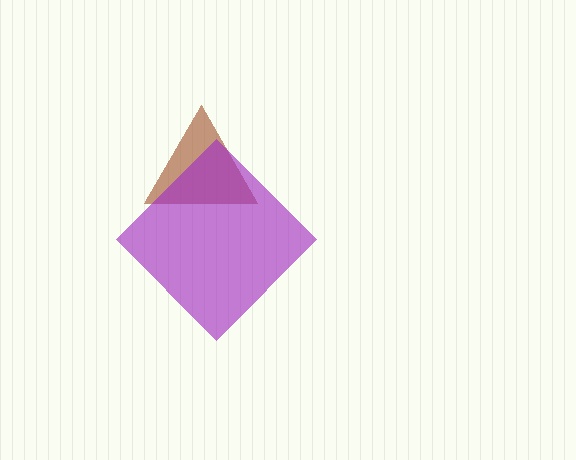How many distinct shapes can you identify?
There are 2 distinct shapes: a brown triangle, a purple diamond.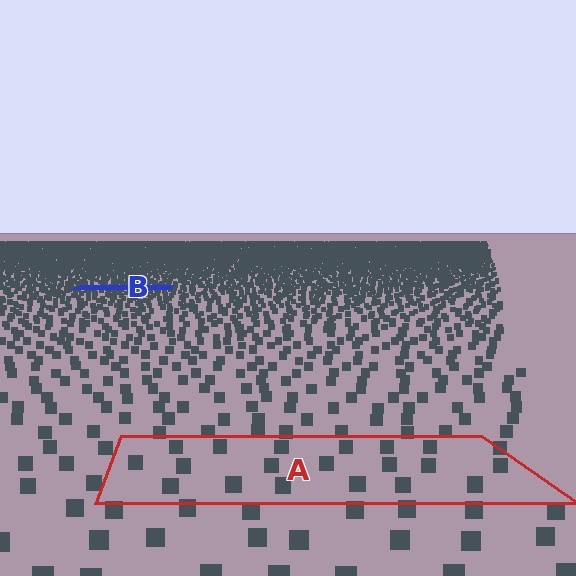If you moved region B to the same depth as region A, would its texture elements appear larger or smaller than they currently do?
They would appear larger. At a closer depth, the same texture elements are projected at a bigger on-screen size.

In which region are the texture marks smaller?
The texture marks are smaller in region B, because it is farther away.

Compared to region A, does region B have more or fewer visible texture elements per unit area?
Region B has more texture elements per unit area — they are packed more densely because it is farther away.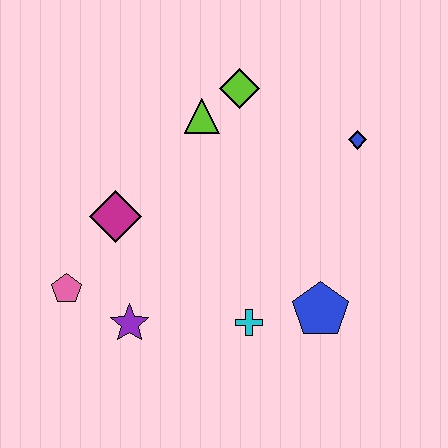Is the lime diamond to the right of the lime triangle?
Yes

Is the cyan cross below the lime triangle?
Yes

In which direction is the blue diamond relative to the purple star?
The blue diamond is to the right of the purple star.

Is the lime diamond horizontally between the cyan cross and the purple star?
Yes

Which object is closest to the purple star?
The pink pentagon is closest to the purple star.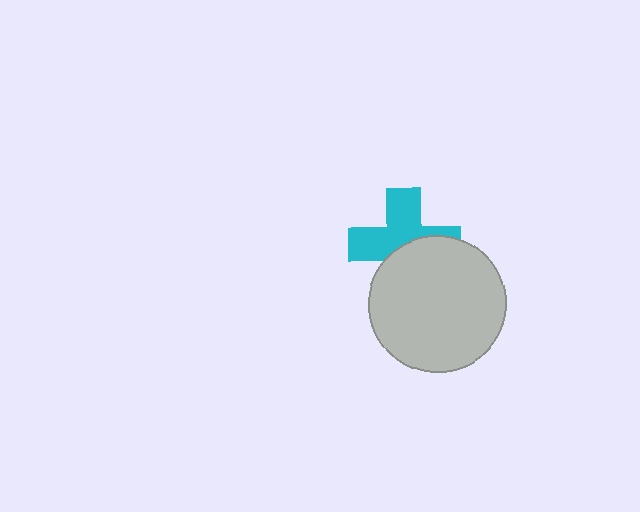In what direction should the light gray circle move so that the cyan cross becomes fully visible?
The light gray circle should move down. That is the shortest direction to clear the overlap and leave the cyan cross fully visible.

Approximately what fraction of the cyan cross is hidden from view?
Roughly 43% of the cyan cross is hidden behind the light gray circle.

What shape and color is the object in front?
The object in front is a light gray circle.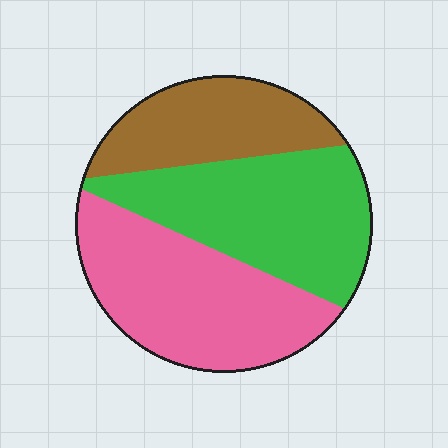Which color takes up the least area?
Brown, at roughly 25%.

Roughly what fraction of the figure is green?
Green takes up between a third and a half of the figure.